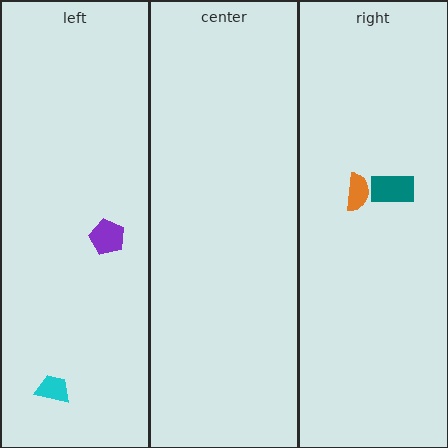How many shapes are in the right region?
2.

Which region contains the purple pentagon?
The left region.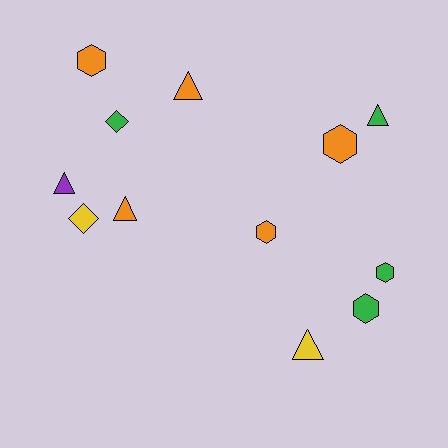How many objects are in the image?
There are 12 objects.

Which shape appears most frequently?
Hexagon, with 5 objects.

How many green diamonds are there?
There is 1 green diamond.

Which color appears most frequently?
Orange, with 5 objects.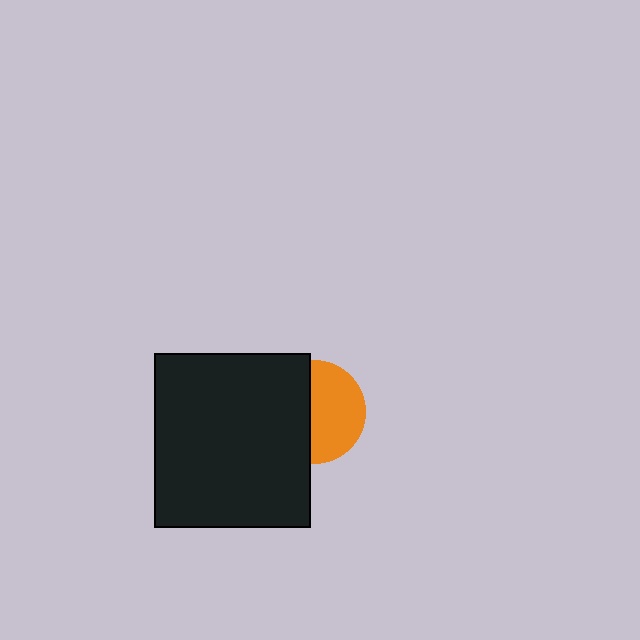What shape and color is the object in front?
The object in front is a black rectangle.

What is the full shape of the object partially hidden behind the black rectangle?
The partially hidden object is an orange circle.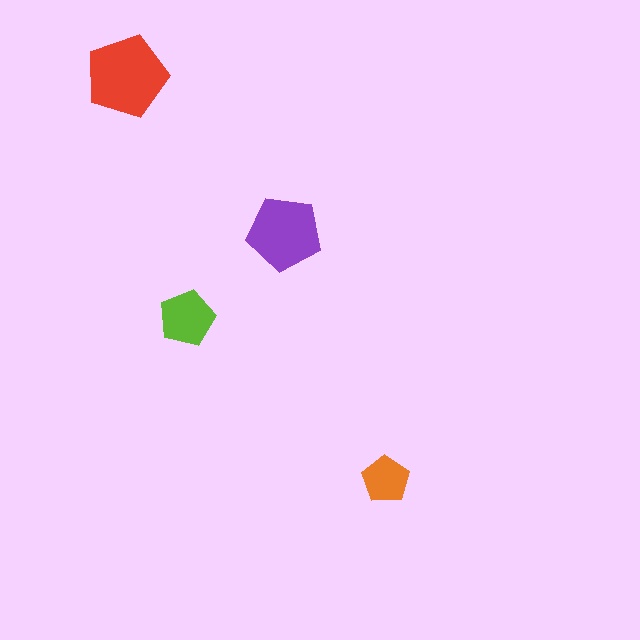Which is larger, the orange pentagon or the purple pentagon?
The purple one.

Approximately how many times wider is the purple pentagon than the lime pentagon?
About 1.5 times wider.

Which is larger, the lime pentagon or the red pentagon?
The red one.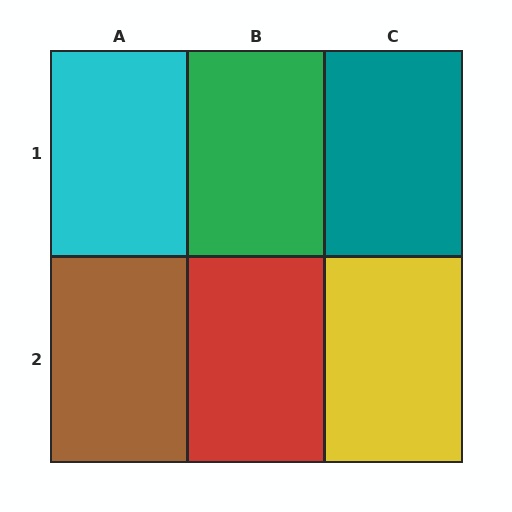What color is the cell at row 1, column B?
Green.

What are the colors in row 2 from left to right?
Brown, red, yellow.